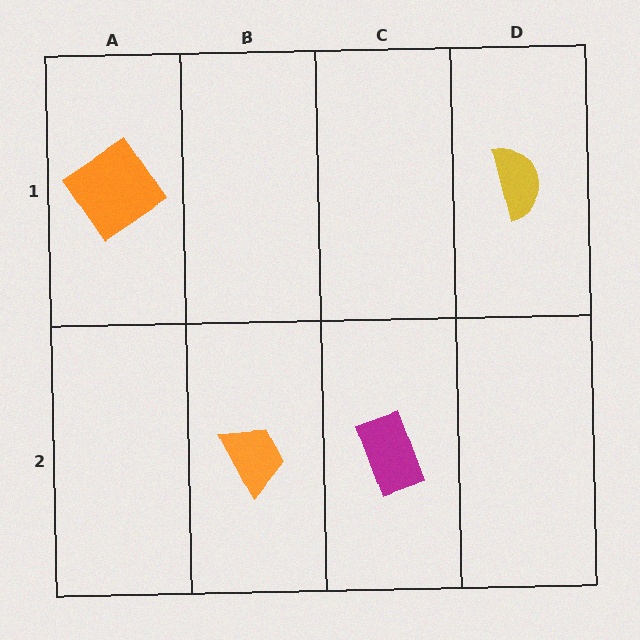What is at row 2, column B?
An orange trapezoid.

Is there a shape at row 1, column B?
No, that cell is empty.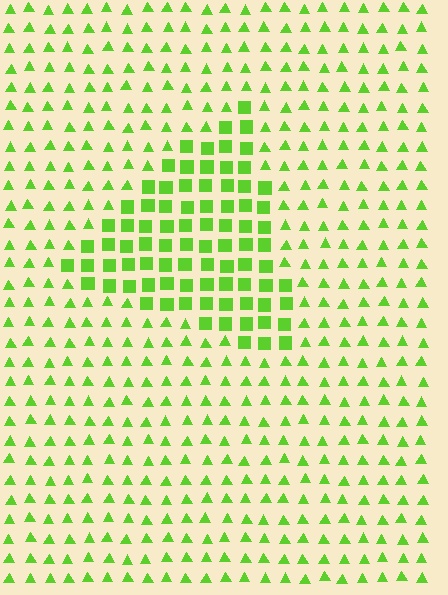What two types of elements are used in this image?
The image uses squares inside the triangle region and triangles outside it.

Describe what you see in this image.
The image is filled with small lime elements arranged in a uniform grid. A triangle-shaped region contains squares, while the surrounding area contains triangles. The boundary is defined purely by the change in element shape.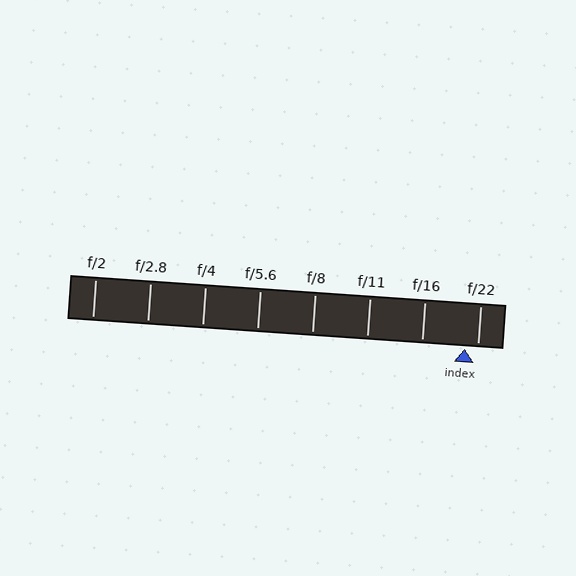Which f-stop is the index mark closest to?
The index mark is closest to f/22.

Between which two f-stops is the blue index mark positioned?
The index mark is between f/16 and f/22.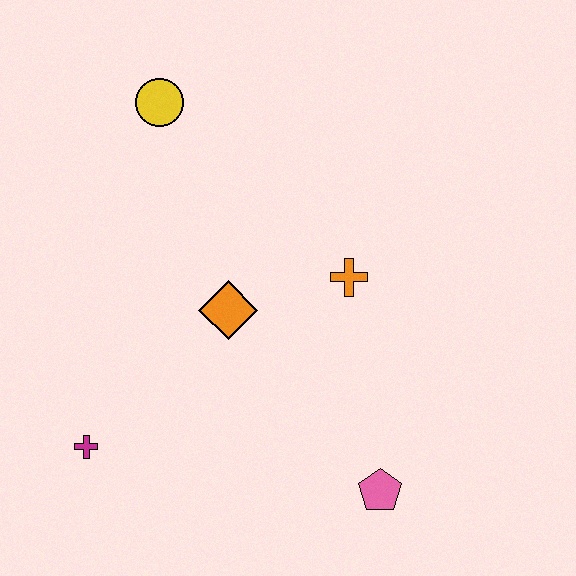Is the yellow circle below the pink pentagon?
No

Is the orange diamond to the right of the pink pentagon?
No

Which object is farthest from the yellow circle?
The pink pentagon is farthest from the yellow circle.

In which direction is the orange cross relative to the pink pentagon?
The orange cross is above the pink pentagon.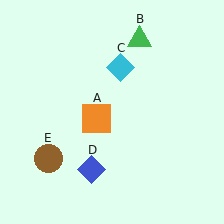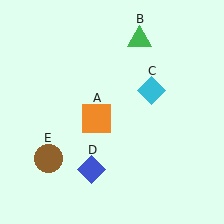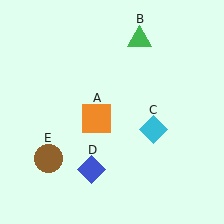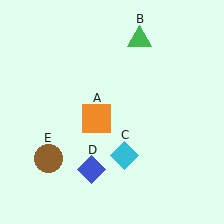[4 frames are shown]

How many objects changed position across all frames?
1 object changed position: cyan diamond (object C).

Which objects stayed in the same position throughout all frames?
Orange square (object A) and green triangle (object B) and blue diamond (object D) and brown circle (object E) remained stationary.